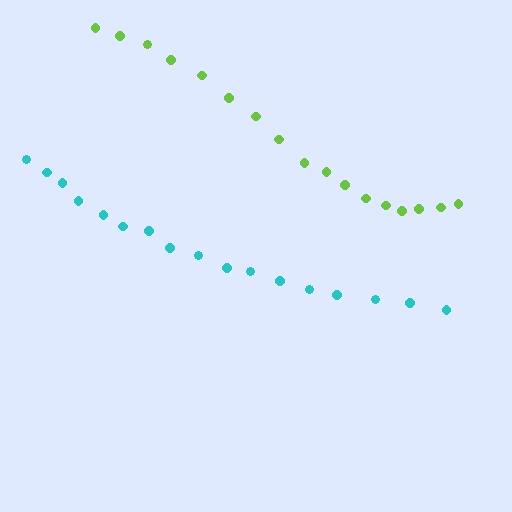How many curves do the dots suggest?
There are 2 distinct paths.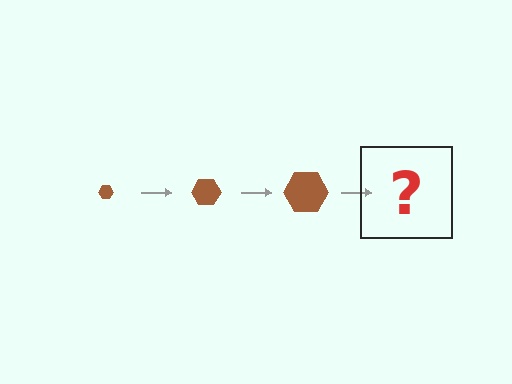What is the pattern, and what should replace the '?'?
The pattern is that the hexagon gets progressively larger each step. The '?' should be a brown hexagon, larger than the previous one.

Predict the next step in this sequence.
The next step is a brown hexagon, larger than the previous one.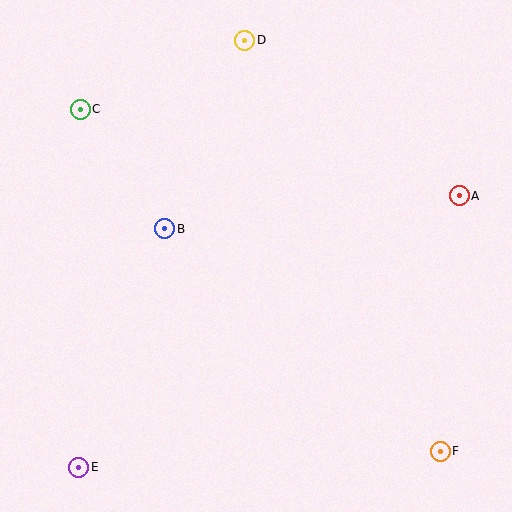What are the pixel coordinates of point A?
Point A is at (459, 196).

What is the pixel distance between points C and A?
The distance between C and A is 388 pixels.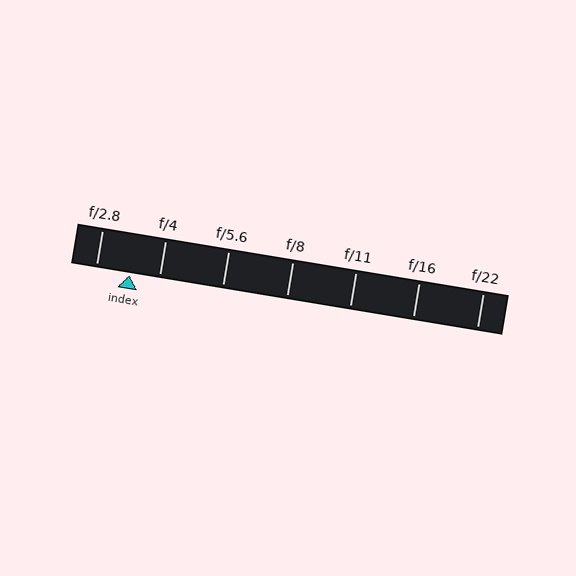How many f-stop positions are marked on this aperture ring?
There are 7 f-stop positions marked.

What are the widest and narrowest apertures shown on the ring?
The widest aperture shown is f/2.8 and the narrowest is f/22.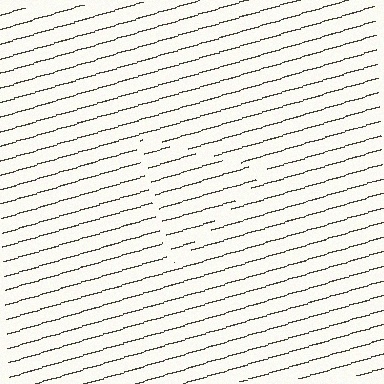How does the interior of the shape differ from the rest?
The interior of the shape contains the same grating, shifted by half a period — the contour is defined by the phase discontinuity where line-ends from the inner and outer gratings abut.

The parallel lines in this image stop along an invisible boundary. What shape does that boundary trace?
An illusory triangle. The interior of the shape contains the same grating, shifted by half a period — the contour is defined by the phase discontinuity where line-ends from the inner and outer gratings abut.